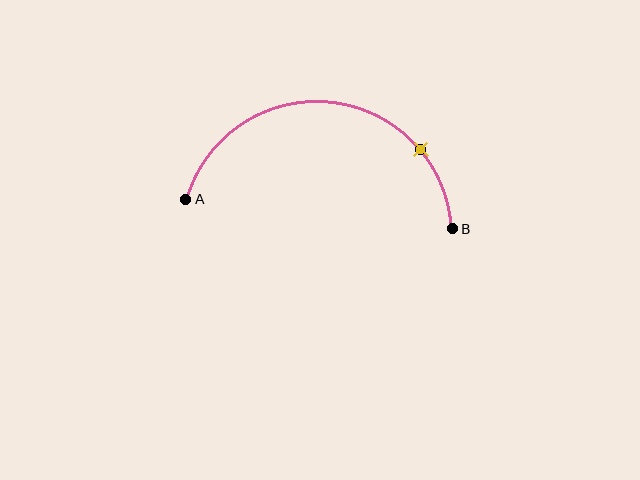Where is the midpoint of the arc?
The arc midpoint is the point on the curve farthest from the straight line joining A and B. It sits above that line.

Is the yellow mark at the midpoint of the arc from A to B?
No. The yellow mark lies on the arc but is closer to endpoint B. The arc midpoint would be at the point on the curve equidistant along the arc from both A and B.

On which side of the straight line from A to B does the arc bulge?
The arc bulges above the straight line connecting A and B.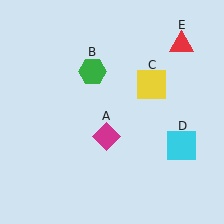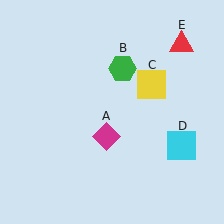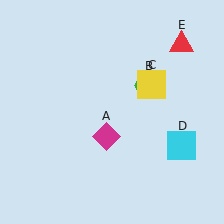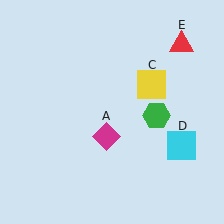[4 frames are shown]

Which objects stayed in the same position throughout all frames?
Magenta diamond (object A) and yellow square (object C) and cyan square (object D) and red triangle (object E) remained stationary.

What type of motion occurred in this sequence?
The green hexagon (object B) rotated clockwise around the center of the scene.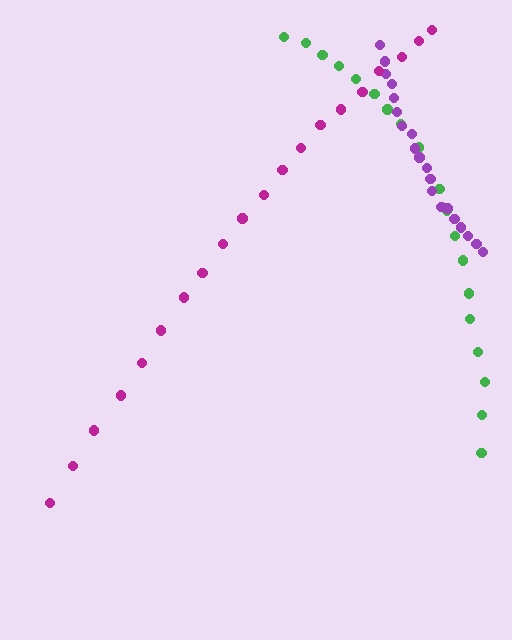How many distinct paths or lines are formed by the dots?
There are 3 distinct paths.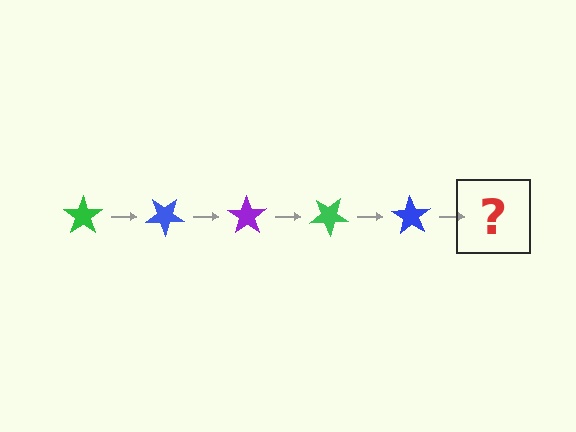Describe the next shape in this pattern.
It should be a purple star, rotated 175 degrees from the start.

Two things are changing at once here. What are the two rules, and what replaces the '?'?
The two rules are that it rotates 35 degrees each step and the color cycles through green, blue, and purple. The '?' should be a purple star, rotated 175 degrees from the start.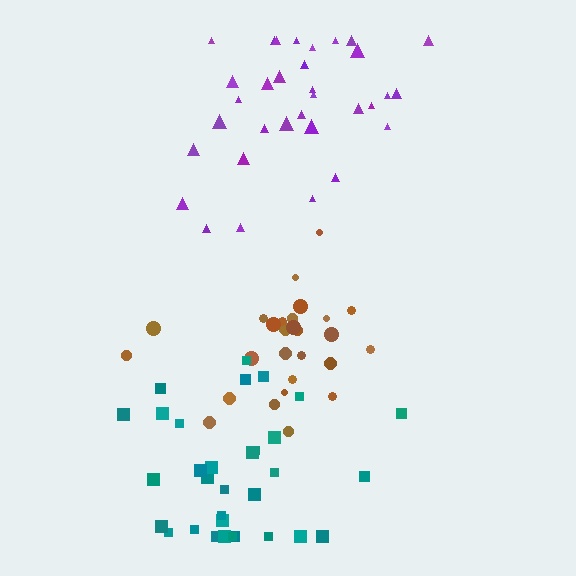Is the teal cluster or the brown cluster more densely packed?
Brown.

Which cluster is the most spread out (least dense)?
Teal.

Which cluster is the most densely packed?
Brown.